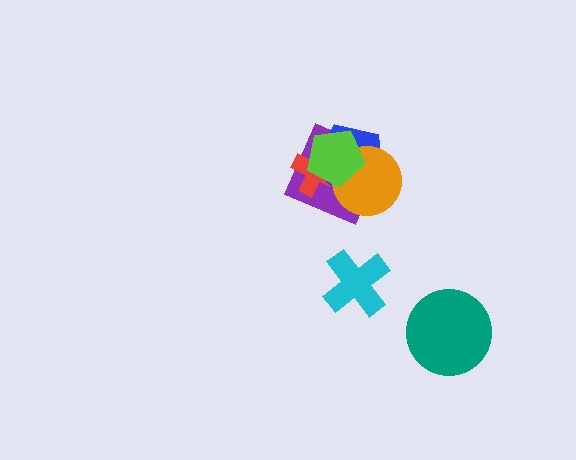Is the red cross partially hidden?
Yes, it is partially covered by another shape.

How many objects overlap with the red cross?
4 objects overlap with the red cross.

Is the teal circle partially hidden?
No, no other shape covers it.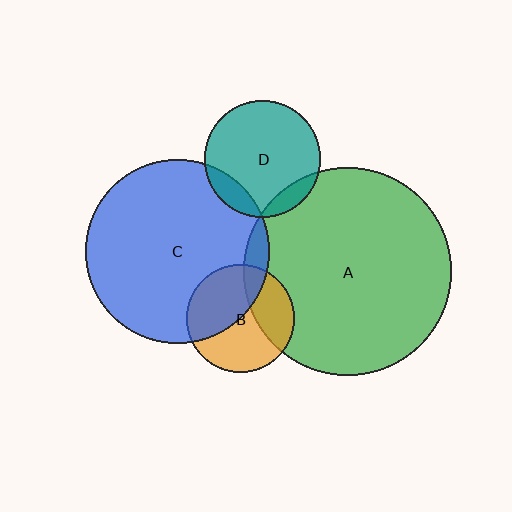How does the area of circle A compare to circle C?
Approximately 1.3 times.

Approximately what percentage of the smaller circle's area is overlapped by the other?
Approximately 10%.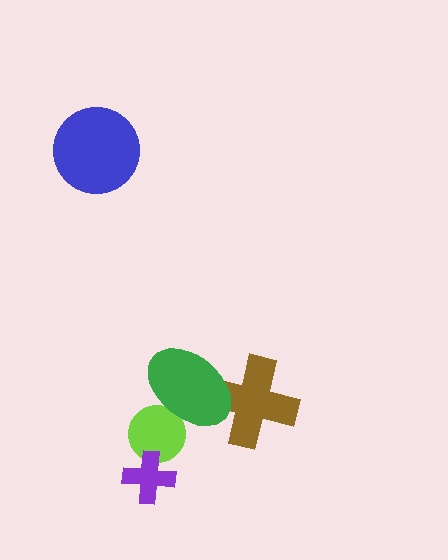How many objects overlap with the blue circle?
0 objects overlap with the blue circle.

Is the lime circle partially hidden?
Yes, it is partially covered by another shape.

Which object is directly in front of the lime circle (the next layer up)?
The green ellipse is directly in front of the lime circle.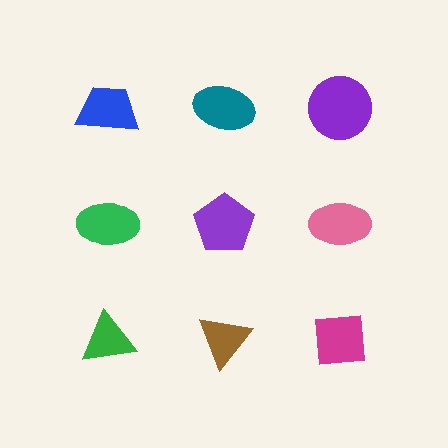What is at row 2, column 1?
A green ellipse.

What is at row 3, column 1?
A green triangle.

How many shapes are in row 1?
3 shapes.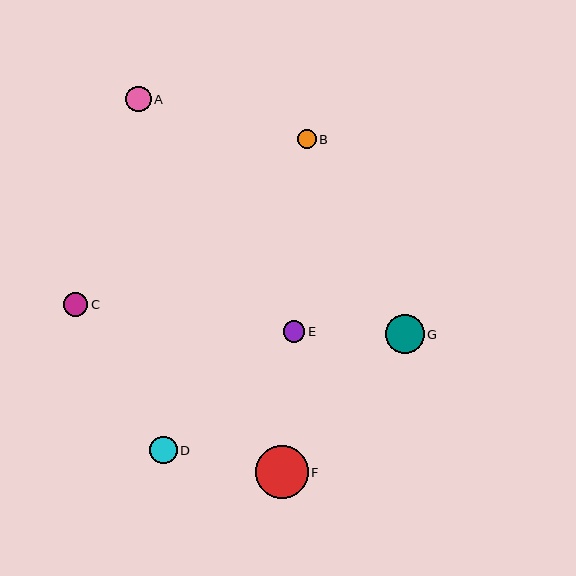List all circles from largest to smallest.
From largest to smallest: F, G, D, A, C, E, B.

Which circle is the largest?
Circle F is the largest with a size of approximately 52 pixels.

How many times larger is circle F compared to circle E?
Circle F is approximately 2.5 times the size of circle E.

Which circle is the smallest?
Circle B is the smallest with a size of approximately 19 pixels.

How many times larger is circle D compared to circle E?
Circle D is approximately 1.3 times the size of circle E.